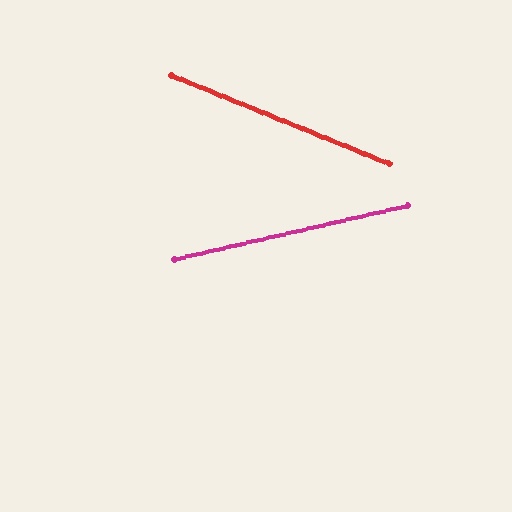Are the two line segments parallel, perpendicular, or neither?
Neither parallel nor perpendicular — they differ by about 35°.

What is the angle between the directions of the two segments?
Approximately 35 degrees.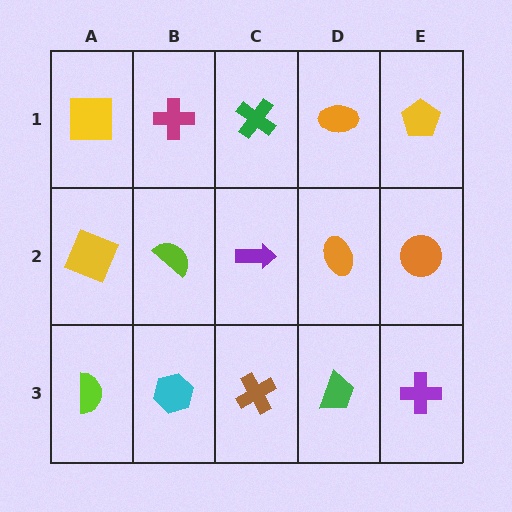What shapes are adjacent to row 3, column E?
An orange circle (row 2, column E), a green trapezoid (row 3, column D).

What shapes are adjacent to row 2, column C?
A green cross (row 1, column C), a brown cross (row 3, column C), a lime semicircle (row 2, column B), an orange ellipse (row 2, column D).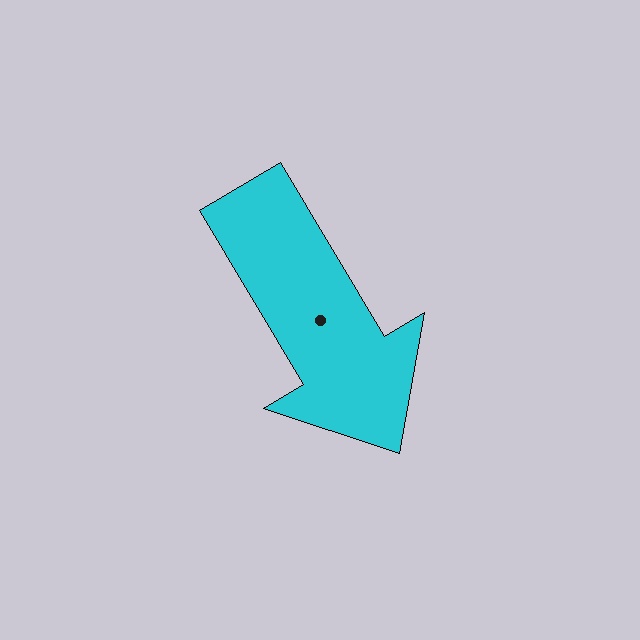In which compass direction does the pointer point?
Southeast.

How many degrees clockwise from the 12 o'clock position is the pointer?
Approximately 149 degrees.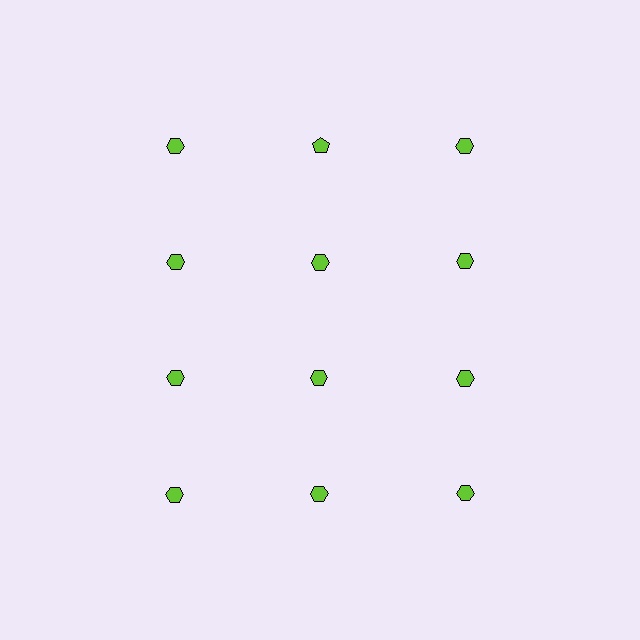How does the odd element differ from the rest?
It has a different shape: pentagon instead of hexagon.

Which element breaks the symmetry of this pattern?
The lime pentagon in the top row, second from left column breaks the symmetry. All other shapes are lime hexagons.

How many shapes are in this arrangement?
There are 12 shapes arranged in a grid pattern.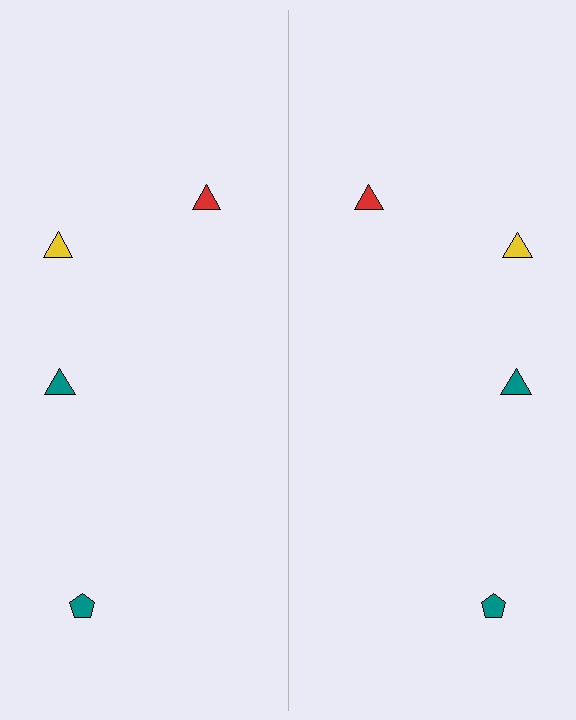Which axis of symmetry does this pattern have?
The pattern has a vertical axis of symmetry running through the center of the image.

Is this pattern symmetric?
Yes, this pattern has bilateral (reflection) symmetry.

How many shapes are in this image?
There are 8 shapes in this image.